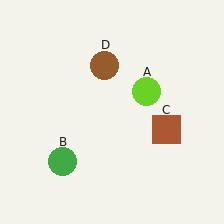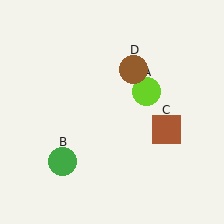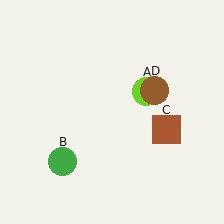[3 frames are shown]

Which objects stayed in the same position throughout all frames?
Lime circle (object A) and green circle (object B) and brown square (object C) remained stationary.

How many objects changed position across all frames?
1 object changed position: brown circle (object D).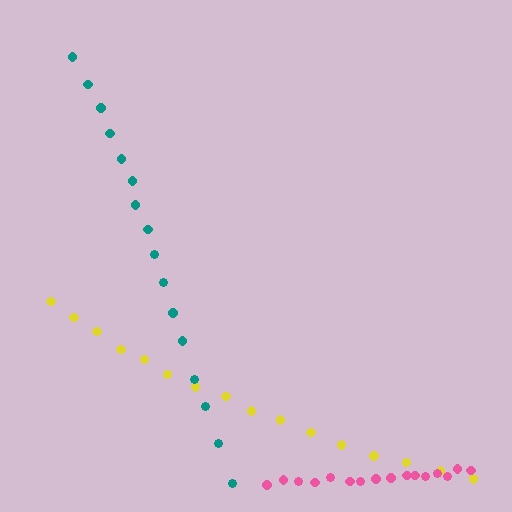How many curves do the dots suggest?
There are 3 distinct paths.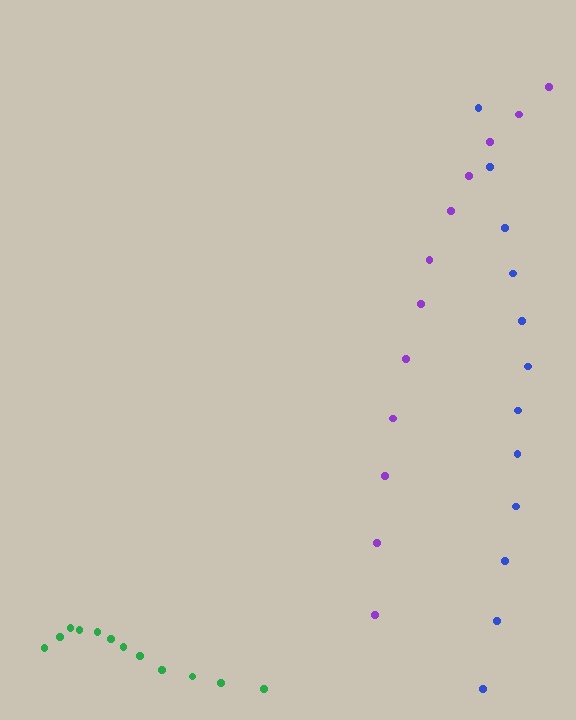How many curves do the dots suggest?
There are 3 distinct paths.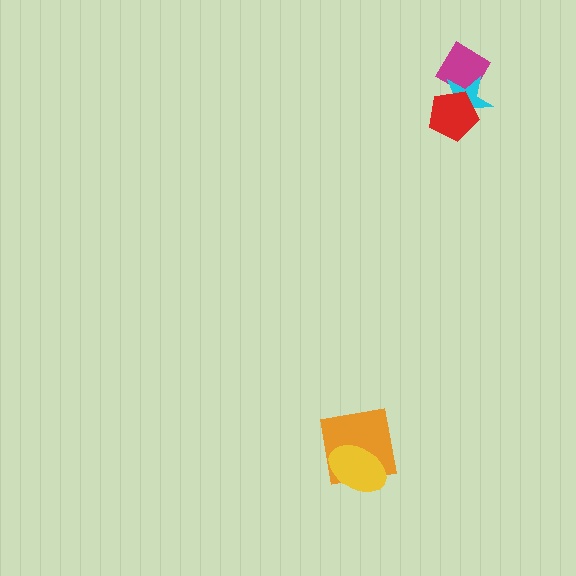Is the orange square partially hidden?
Yes, it is partially covered by another shape.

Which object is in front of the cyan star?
The red pentagon is in front of the cyan star.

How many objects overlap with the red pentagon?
2 objects overlap with the red pentagon.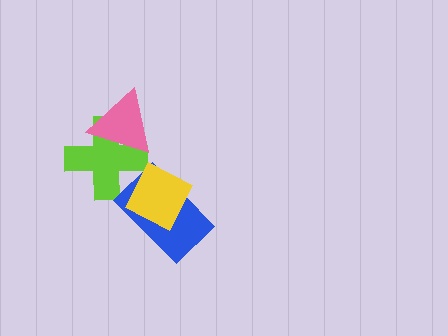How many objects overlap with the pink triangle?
1 object overlaps with the pink triangle.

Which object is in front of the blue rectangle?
The yellow diamond is in front of the blue rectangle.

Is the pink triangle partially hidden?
No, no other shape covers it.